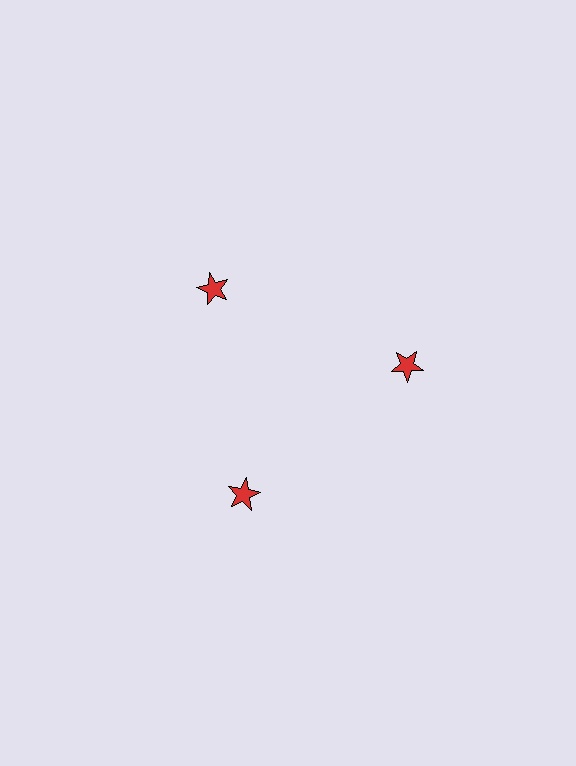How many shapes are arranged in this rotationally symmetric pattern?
There are 3 shapes, arranged in 3 groups of 1.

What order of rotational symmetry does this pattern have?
This pattern has 3-fold rotational symmetry.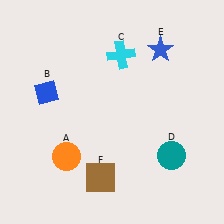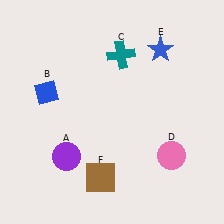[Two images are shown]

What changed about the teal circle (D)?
In Image 1, D is teal. In Image 2, it changed to pink.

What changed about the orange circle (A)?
In Image 1, A is orange. In Image 2, it changed to purple.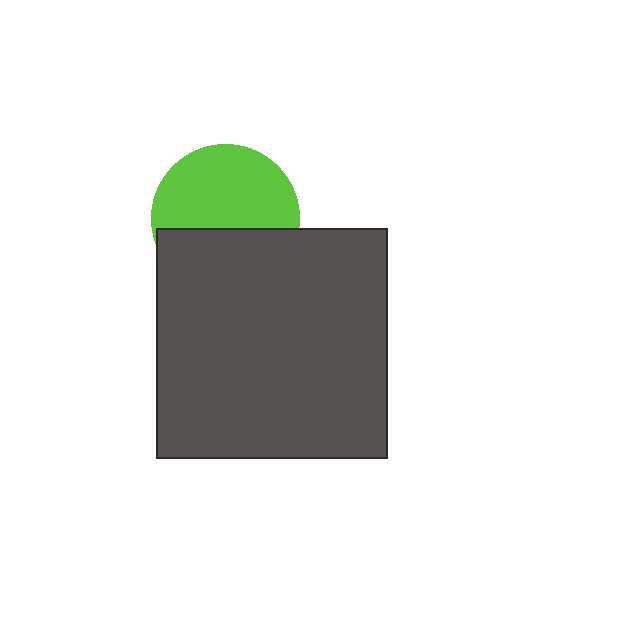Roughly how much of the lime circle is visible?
About half of it is visible (roughly 58%).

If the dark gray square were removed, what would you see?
You would see the complete lime circle.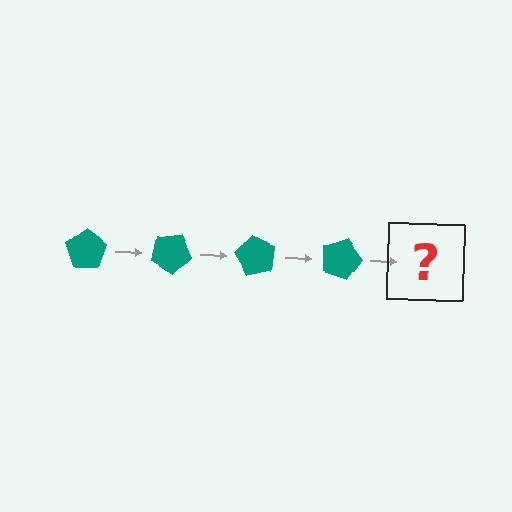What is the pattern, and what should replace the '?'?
The pattern is that the pentagon rotates 30 degrees each step. The '?' should be a teal pentagon rotated 120 degrees.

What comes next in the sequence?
The next element should be a teal pentagon rotated 120 degrees.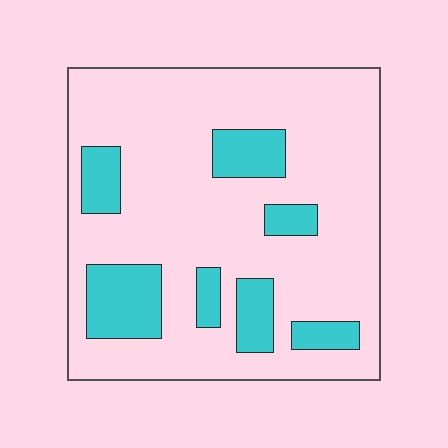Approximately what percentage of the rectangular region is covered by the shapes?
Approximately 20%.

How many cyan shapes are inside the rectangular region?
7.